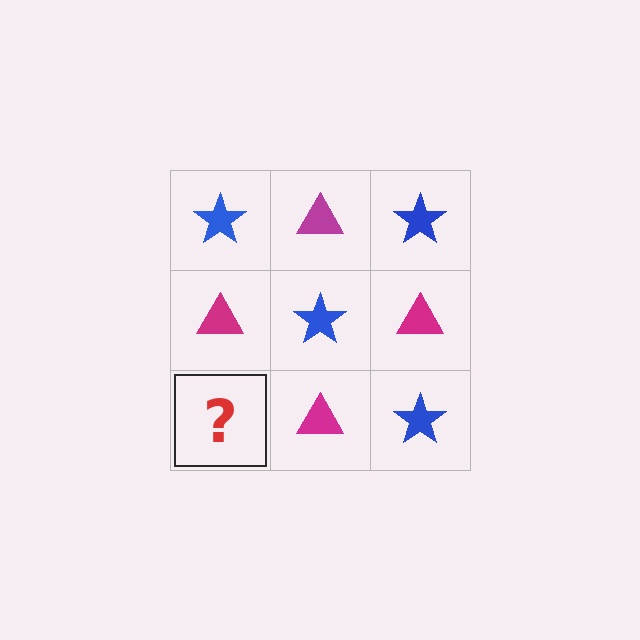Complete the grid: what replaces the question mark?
The question mark should be replaced with a blue star.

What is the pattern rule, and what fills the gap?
The rule is that it alternates blue star and magenta triangle in a checkerboard pattern. The gap should be filled with a blue star.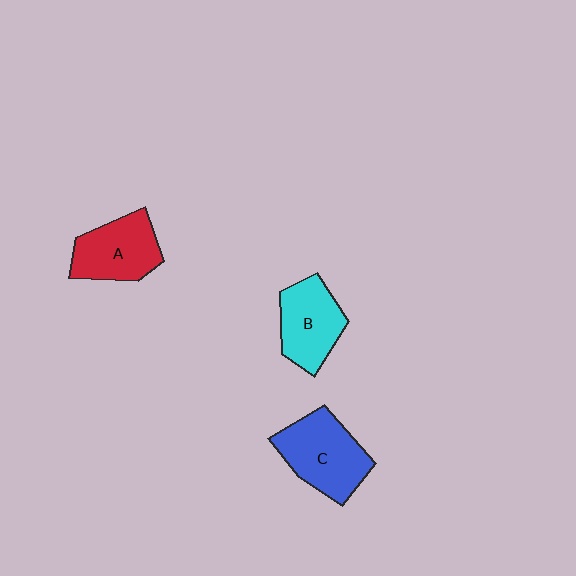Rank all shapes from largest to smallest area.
From largest to smallest: C (blue), A (red), B (cyan).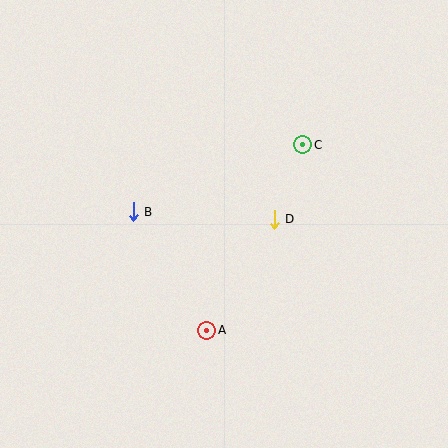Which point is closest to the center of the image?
Point D at (274, 219) is closest to the center.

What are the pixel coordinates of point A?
Point A is at (207, 330).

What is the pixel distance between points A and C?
The distance between A and C is 209 pixels.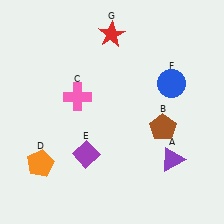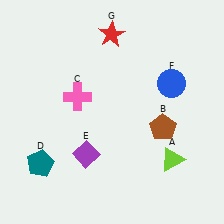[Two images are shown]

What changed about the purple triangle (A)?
In Image 1, A is purple. In Image 2, it changed to lime.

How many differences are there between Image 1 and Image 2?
There are 2 differences between the two images.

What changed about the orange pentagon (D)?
In Image 1, D is orange. In Image 2, it changed to teal.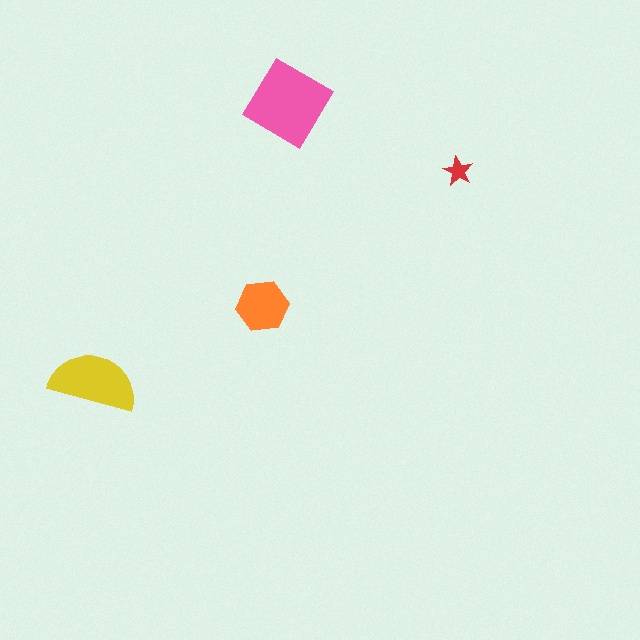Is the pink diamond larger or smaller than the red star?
Larger.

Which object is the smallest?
The red star.